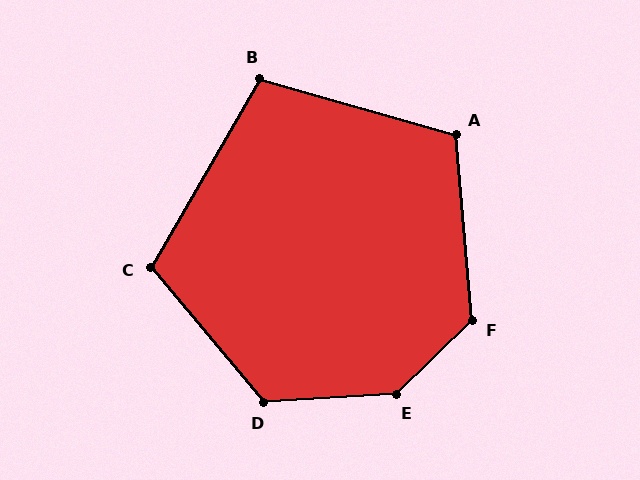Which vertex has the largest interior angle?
E, at approximately 139 degrees.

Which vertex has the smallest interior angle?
B, at approximately 104 degrees.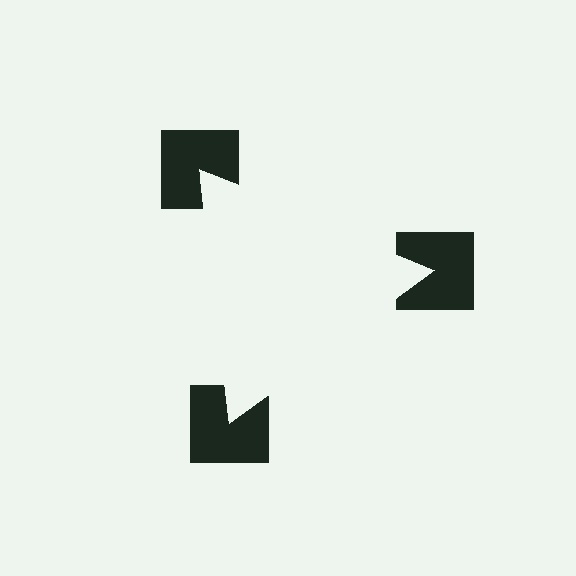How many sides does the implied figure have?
3 sides.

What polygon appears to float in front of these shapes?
An illusory triangle — its edges are inferred from the aligned wedge cuts in the notched squares, not physically drawn.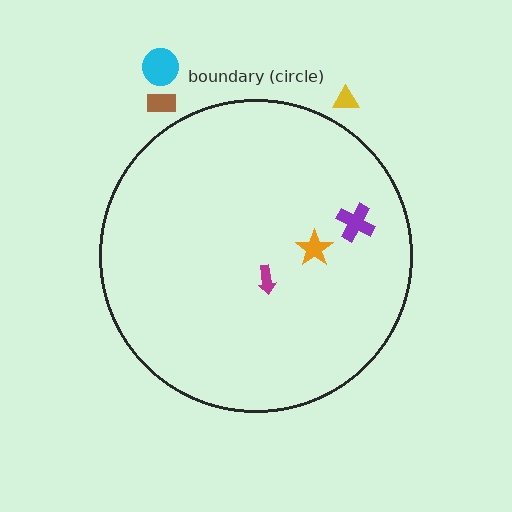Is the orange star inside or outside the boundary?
Inside.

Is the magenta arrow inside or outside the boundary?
Inside.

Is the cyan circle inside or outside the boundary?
Outside.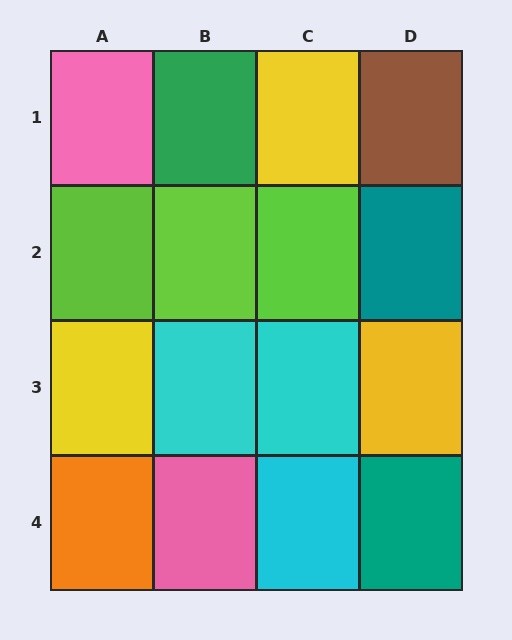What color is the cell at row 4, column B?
Pink.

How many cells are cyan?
3 cells are cyan.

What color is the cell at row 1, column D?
Brown.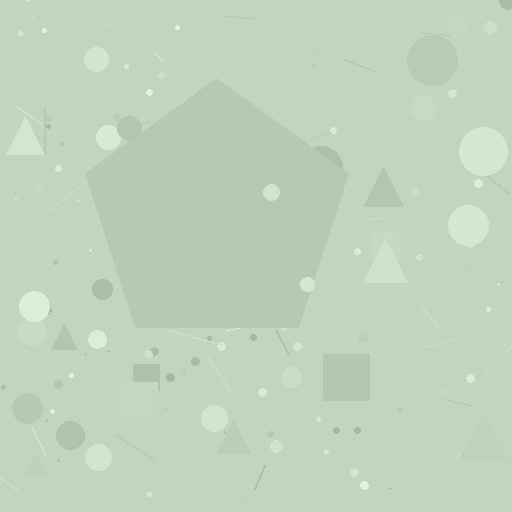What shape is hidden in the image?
A pentagon is hidden in the image.